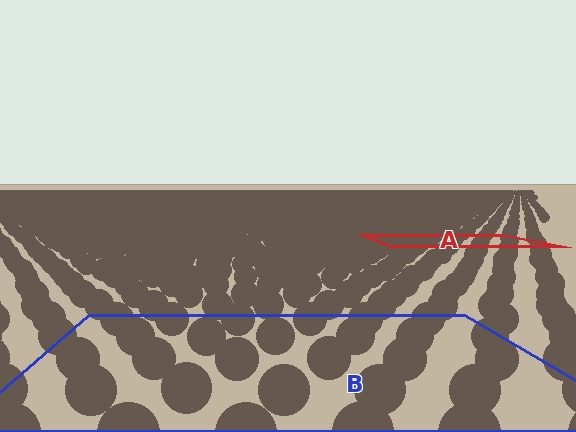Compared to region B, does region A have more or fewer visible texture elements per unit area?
Region A has more texture elements per unit area — they are packed more densely because it is farther away.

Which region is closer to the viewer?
Region B is closer. The texture elements there are larger and more spread out.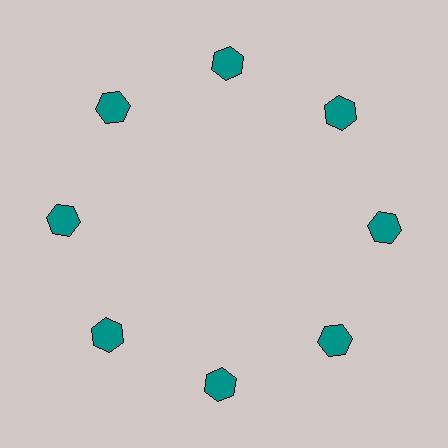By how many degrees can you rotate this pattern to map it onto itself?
The pattern maps onto itself every 45 degrees of rotation.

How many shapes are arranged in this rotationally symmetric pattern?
There are 8 shapes, arranged in 8 groups of 1.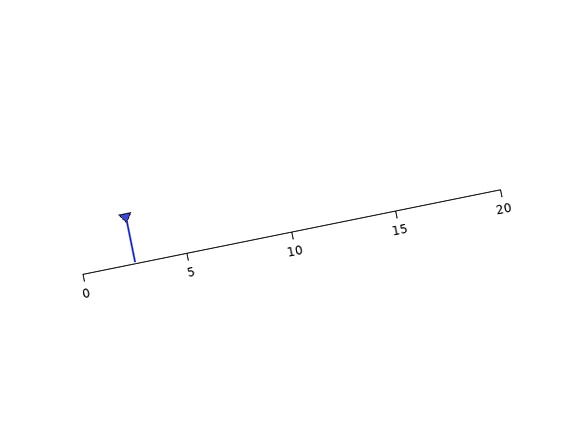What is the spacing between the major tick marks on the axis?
The major ticks are spaced 5 apart.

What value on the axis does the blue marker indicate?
The marker indicates approximately 2.5.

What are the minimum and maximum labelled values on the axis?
The axis runs from 0 to 20.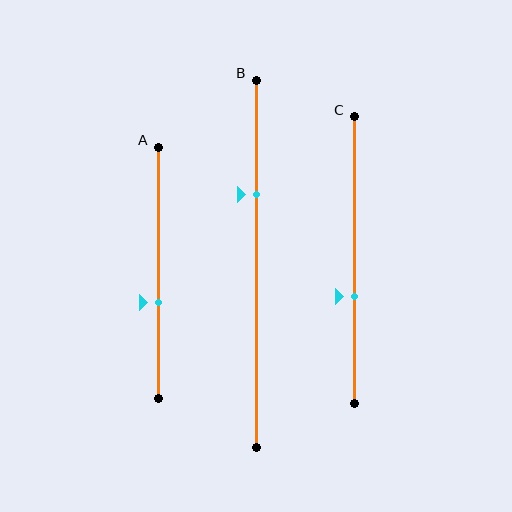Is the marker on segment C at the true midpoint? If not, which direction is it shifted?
No, the marker on segment C is shifted downward by about 13% of the segment length.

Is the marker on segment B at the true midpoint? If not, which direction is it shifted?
No, the marker on segment B is shifted upward by about 19% of the segment length.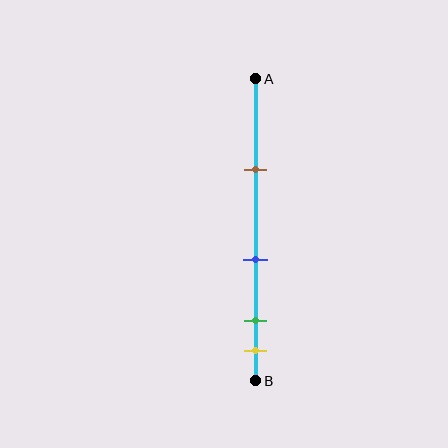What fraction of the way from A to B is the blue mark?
The blue mark is approximately 60% (0.6) of the way from A to B.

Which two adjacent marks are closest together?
The green and yellow marks are the closest adjacent pair.